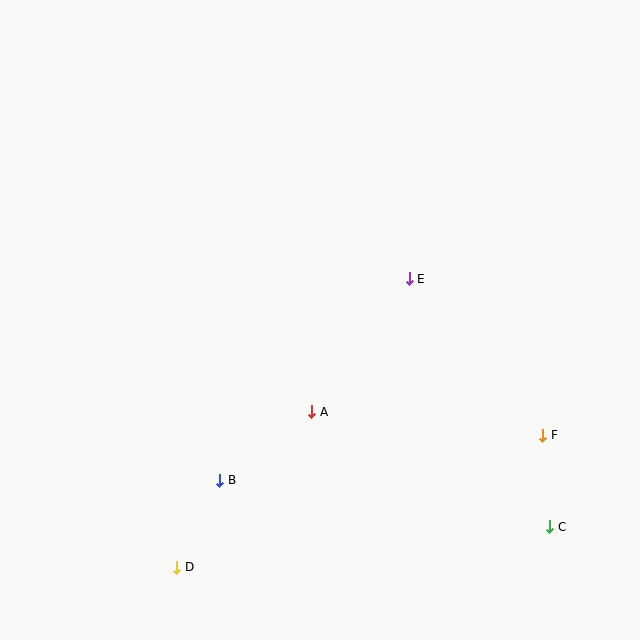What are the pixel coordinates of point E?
Point E is at (409, 279).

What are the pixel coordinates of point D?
Point D is at (177, 567).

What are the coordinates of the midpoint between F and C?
The midpoint between F and C is at (546, 481).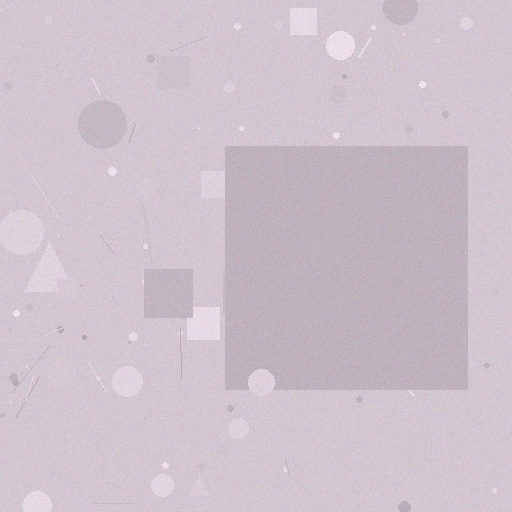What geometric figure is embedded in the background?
A square is embedded in the background.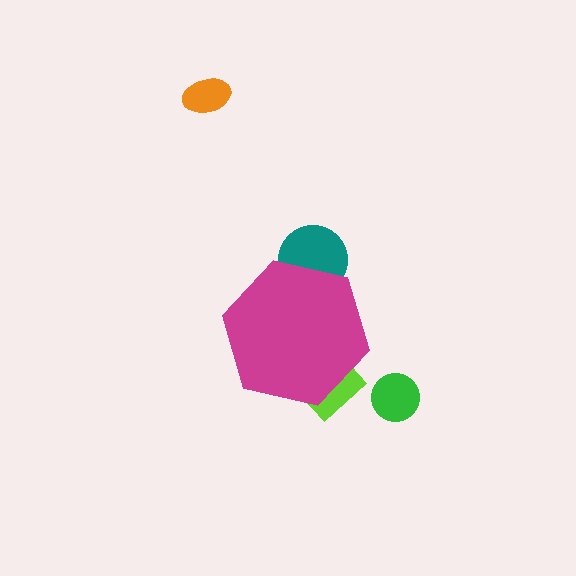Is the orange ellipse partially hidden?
No, the orange ellipse is fully visible.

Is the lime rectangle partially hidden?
Yes, the lime rectangle is partially hidden behind the magenta hexagon.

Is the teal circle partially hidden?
Yes, the teal circle is partially hidden behind the magenta hexagon.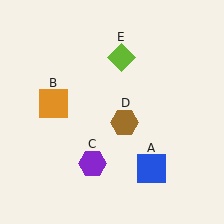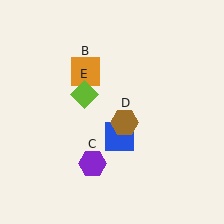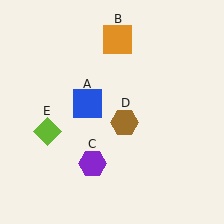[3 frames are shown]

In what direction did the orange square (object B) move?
The orange square (object B) moved up and to the right.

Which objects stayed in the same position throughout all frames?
Purple hexagon (object C) and brown hexagon (object D) remained stationary.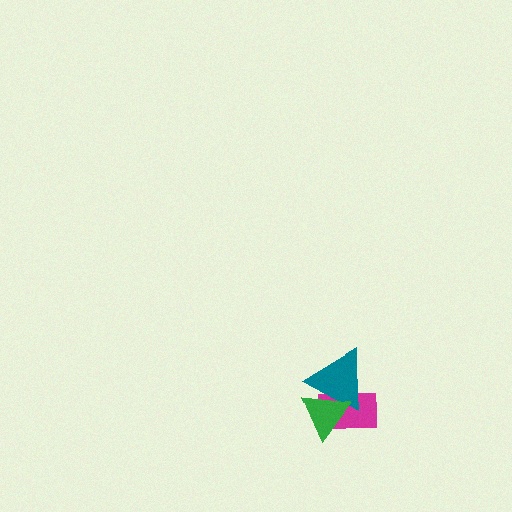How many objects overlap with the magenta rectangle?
2 objects overlap with the magenta rectangle.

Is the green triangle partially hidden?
No, no other shape covers it.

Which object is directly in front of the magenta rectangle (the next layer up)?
The teal triangle is directly in front of the magenta rectangle.